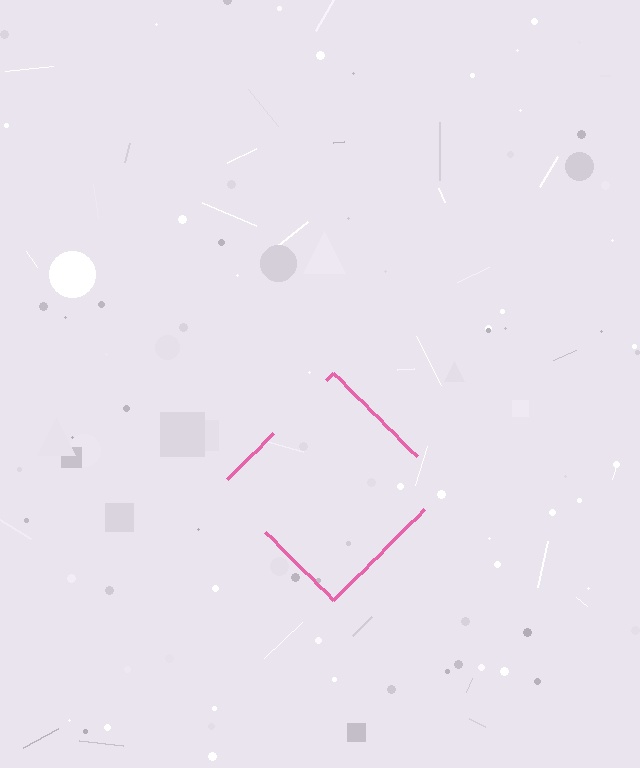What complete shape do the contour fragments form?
The contour fragments form a diamond.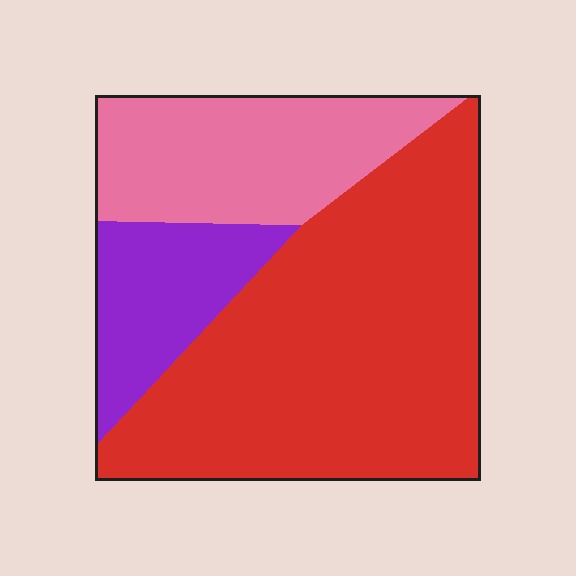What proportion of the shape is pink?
Pink covers 25% of the shape.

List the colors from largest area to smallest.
From largest to smallest: red, pink, purple.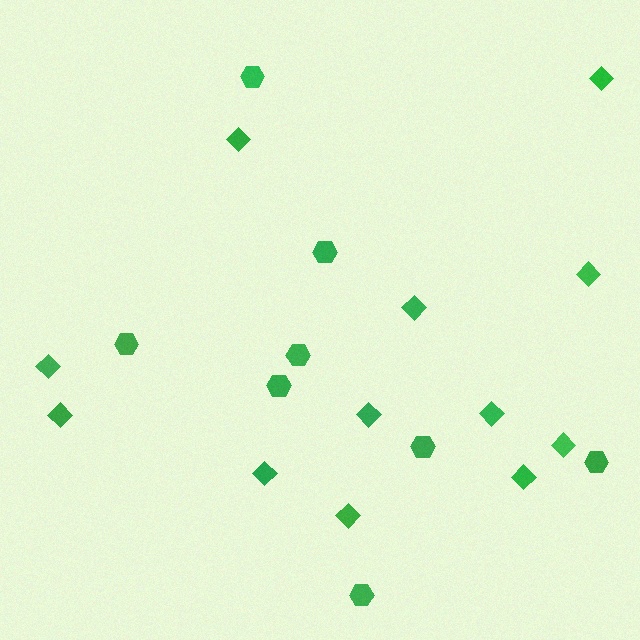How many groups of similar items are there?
There are 2 groups: one group of hexagons (8) and one group of diamonds (12).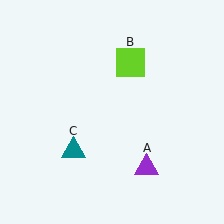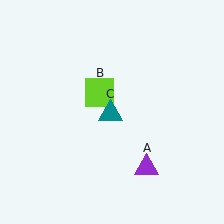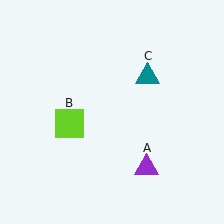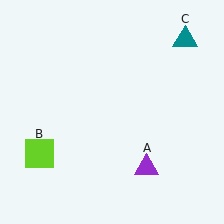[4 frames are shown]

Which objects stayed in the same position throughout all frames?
Purple triangle (object A) remained stationary.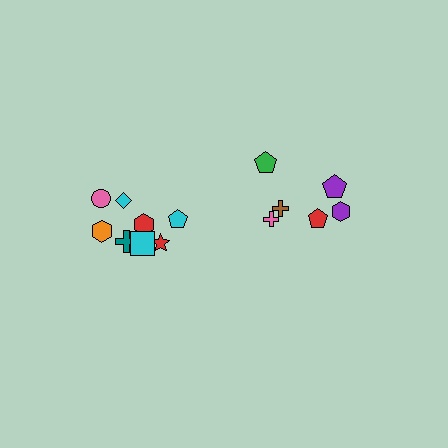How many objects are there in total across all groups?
There are 14 objects.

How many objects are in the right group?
There are 6 objects.